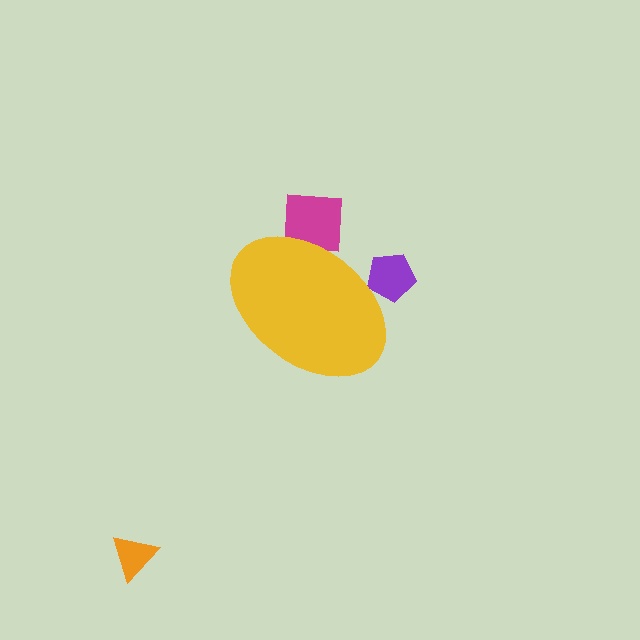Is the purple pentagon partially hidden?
Yes, the purple pentagon is partially hidden behind the yellow ellipse.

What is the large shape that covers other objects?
A yellow ellipse.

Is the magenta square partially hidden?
Yes, the magenta square is partially hidden behind the yellow ellipse.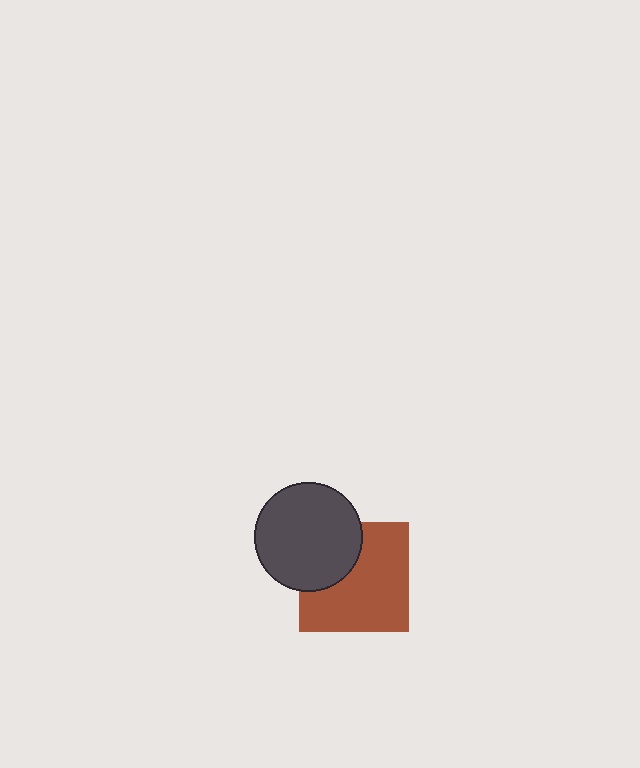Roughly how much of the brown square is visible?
Most of it is visible (roughly 68%).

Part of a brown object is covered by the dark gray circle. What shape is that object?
It is a square.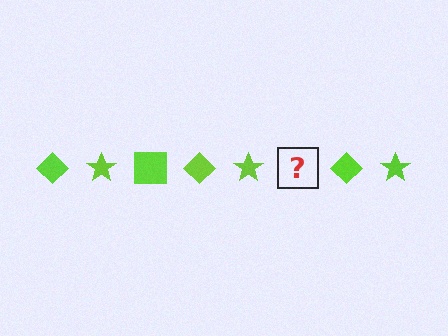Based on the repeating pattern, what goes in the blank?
The blank should be a lime square.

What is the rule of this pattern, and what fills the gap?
The rule is that the pattern cycles through diamond, star, square shapes in lime. The gap should be filled with a lime square.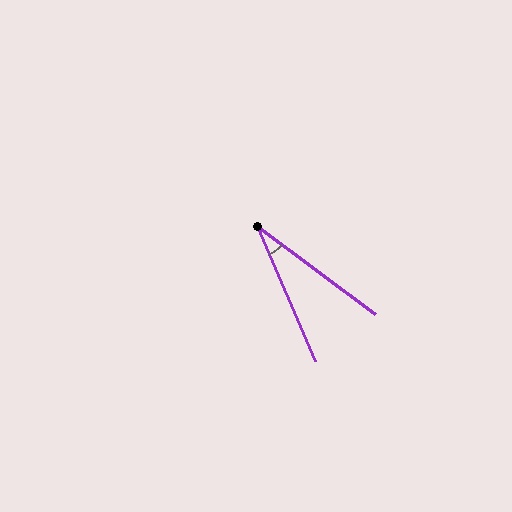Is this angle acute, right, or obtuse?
It is acute.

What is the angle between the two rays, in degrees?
Approximately 30 degrees.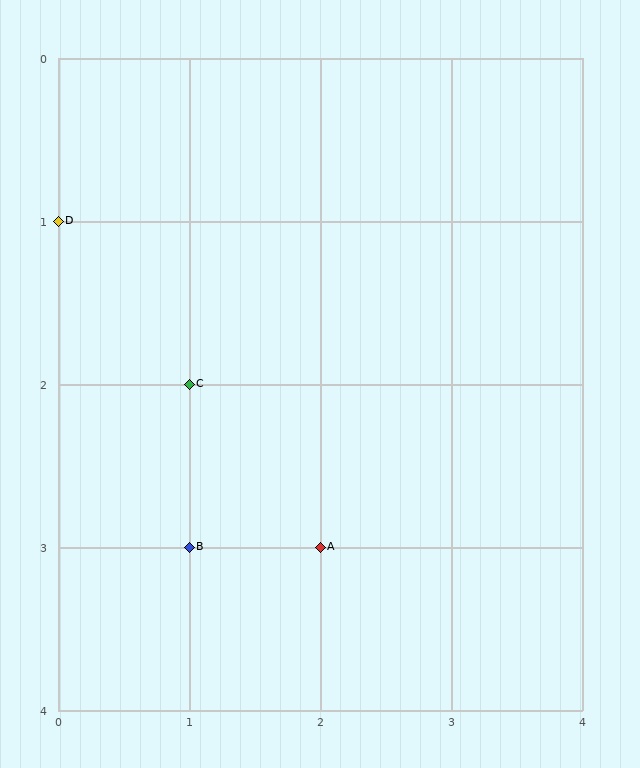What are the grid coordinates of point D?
Point D is at grid coordinates (0, 1).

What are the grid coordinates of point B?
Point B is at grid coordinates (1, 3).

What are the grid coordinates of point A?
Point A is at grid coordinates (2, 3).